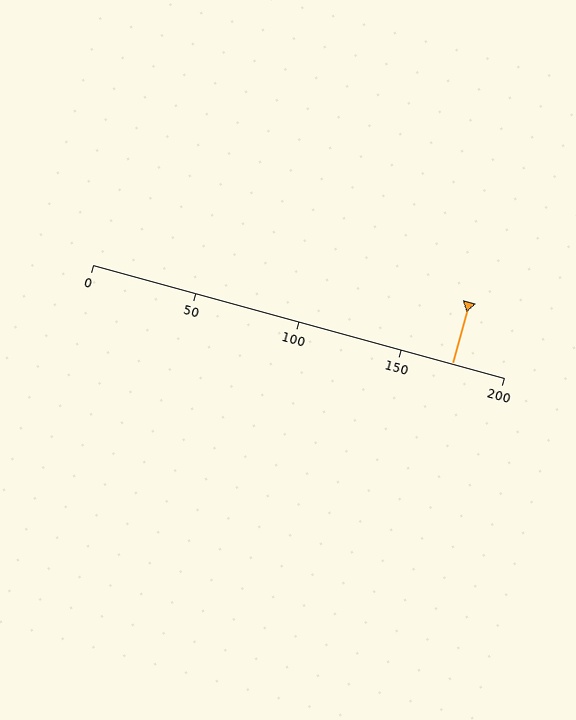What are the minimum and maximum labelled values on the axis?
The axis runs from 0 to 200.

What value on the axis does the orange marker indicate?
The marker indicates approximately 175.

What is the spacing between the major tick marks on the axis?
The major ticks are spaced 50 apart.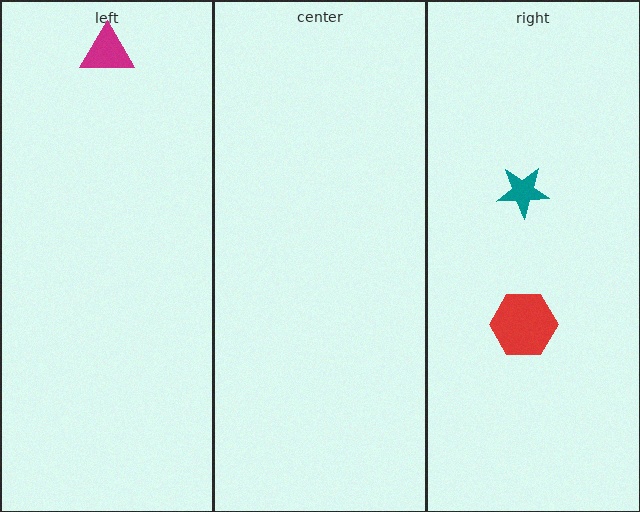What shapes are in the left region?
The magenta triangle.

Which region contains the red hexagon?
The right region.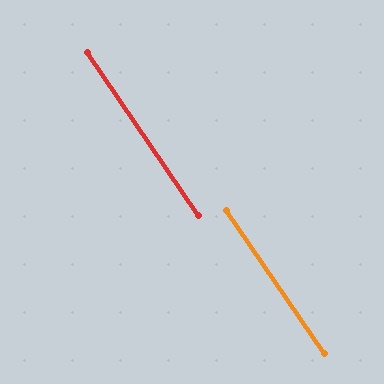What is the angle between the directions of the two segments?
Approximately 0 degrees.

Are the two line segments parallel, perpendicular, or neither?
Parallel — their directions differ by only 0.3°.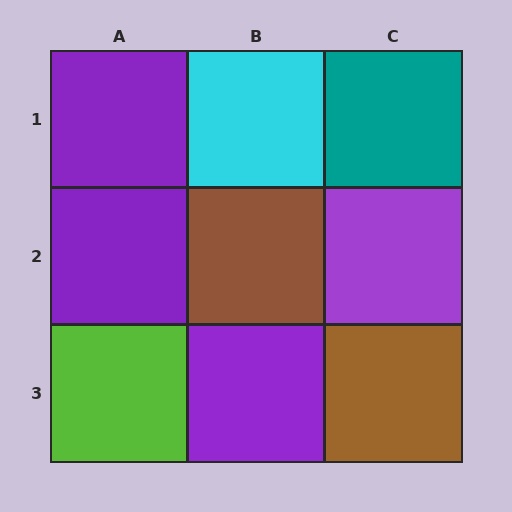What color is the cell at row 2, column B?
Brown.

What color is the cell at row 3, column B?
Purple.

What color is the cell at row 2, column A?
Purple.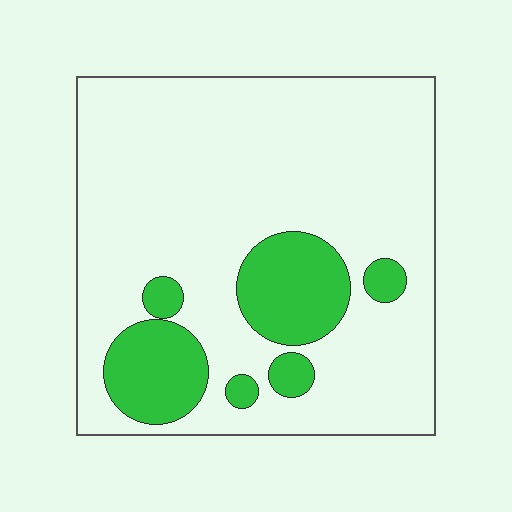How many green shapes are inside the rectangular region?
6.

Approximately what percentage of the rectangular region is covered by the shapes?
Approximately 20%.